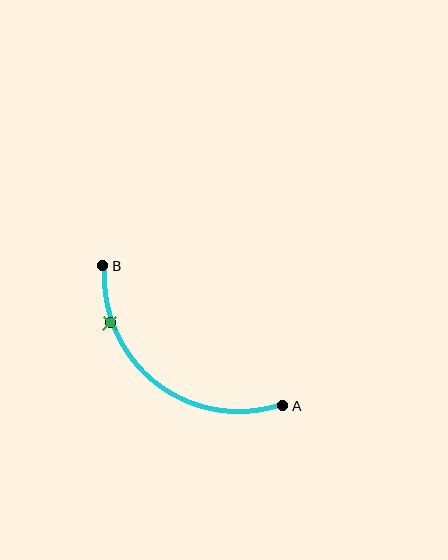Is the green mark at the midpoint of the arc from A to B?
No. The green mark lies on the arc but is closer to endpoint B. The arc midpoint would be at the point on the curve equidistant along the arc from both A and B.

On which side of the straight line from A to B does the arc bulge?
The arc bulges below and to the left of the straight line connecting A and B.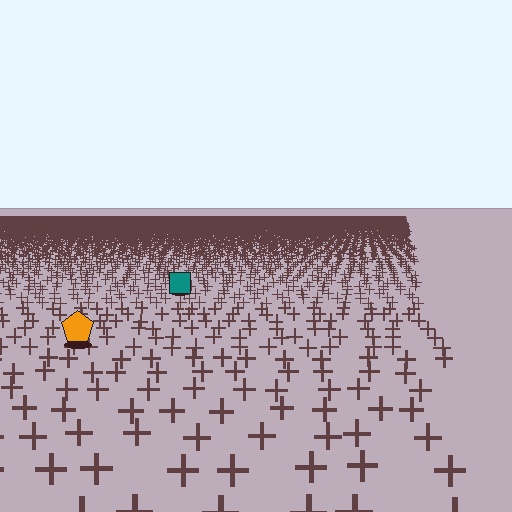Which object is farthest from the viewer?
The teal square is farthest from the viewer. It appears smaller and the ground texture around it is denser.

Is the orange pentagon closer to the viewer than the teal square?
Yes. The orange pentagon is closer — you can tell from the texture gradient: the ground texture is coarser near it.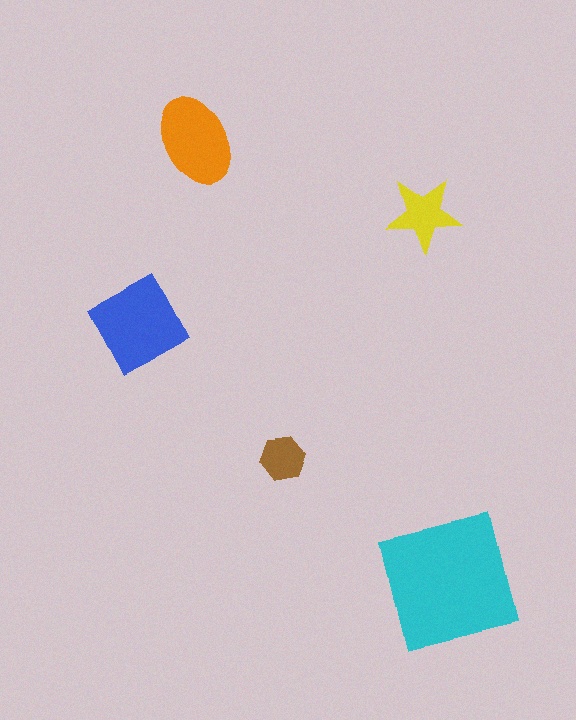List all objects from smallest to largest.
The brown hexagon, the yellow star, the orange ellipse, the blue diamond, the cyan square.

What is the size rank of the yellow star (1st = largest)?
4th.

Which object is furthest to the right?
The cyan square is rightmost.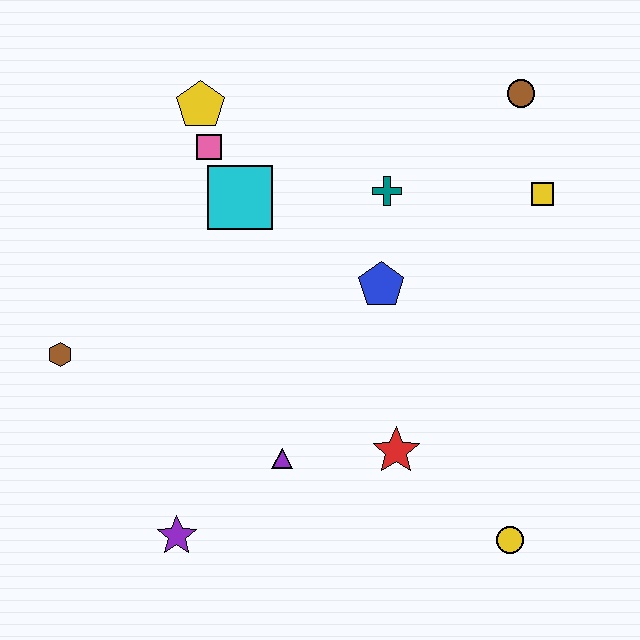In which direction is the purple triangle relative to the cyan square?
The purple triangle is below the cyan square.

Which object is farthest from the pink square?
The yellow circle is farthest from the pink square.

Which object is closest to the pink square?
The yellow pentagon is closest to the pink square.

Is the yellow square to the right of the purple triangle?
Yes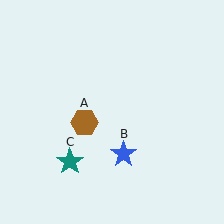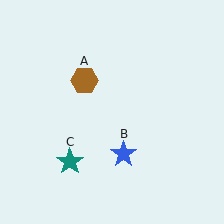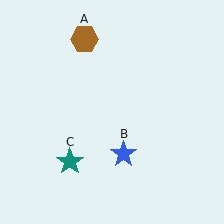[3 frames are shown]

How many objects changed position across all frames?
1 object changed position: brown hexagon (object A).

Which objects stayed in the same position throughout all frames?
Blue star (object B) and teal star (object C) remained stationary.